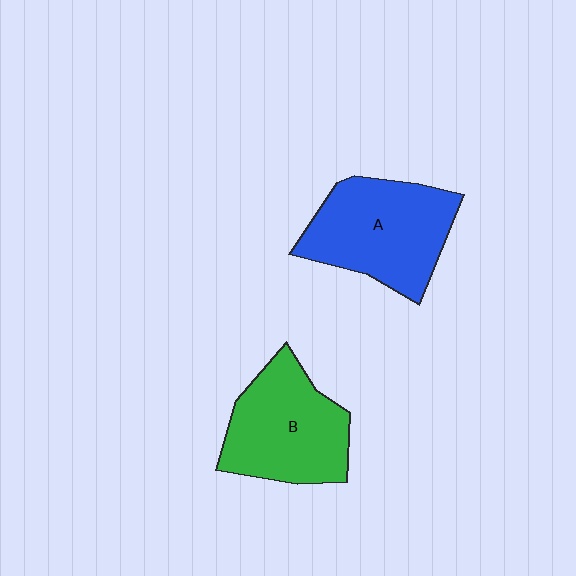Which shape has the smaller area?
Shape B (green).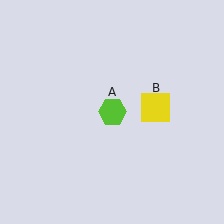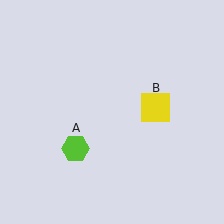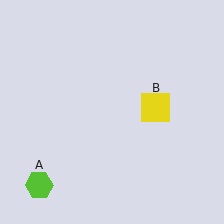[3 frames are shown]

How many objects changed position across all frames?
1 object changed position: lime hexagon (object A).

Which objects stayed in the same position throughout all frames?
Yellow square (object B) remained stationary.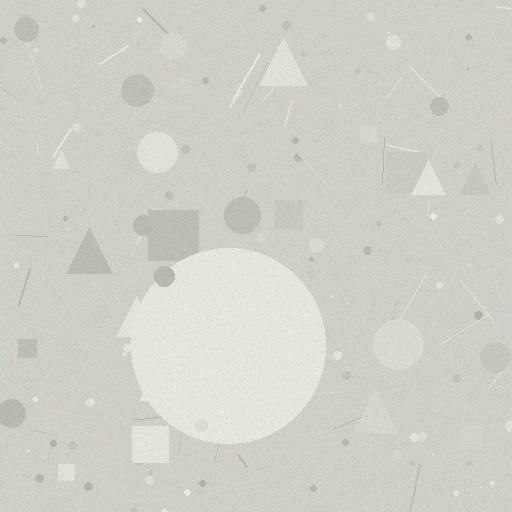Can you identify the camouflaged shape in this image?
The camouflaged shape is a circle.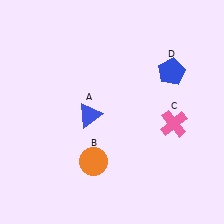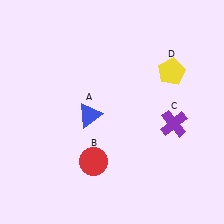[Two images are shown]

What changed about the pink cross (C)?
In Image 1, C is pink. In Image 2, it changed to purple.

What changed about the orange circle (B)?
In Image 1, B is orange. In Image 2, it changed to red.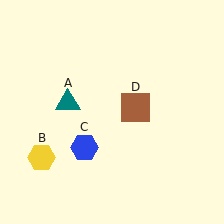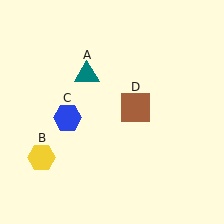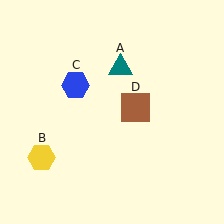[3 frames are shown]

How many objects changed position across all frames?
2 objects changed position: teal triangle (object A), blue hexagon (object C).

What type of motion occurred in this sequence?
The teal triangle (object A), blue hexagon (object C) rotated clockwise around the center of the scene.